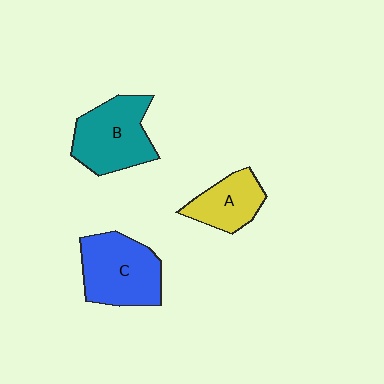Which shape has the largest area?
Shape C (blue).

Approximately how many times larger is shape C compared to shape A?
Approximately 1.5 times.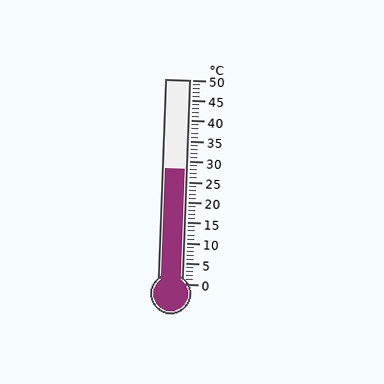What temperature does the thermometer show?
The thermometer shows approximately 28°C.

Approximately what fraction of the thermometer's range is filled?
The thermometer is filled to approximately 55% of its range.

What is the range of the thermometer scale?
The thermometer scale ranges from 0°C to 50°C.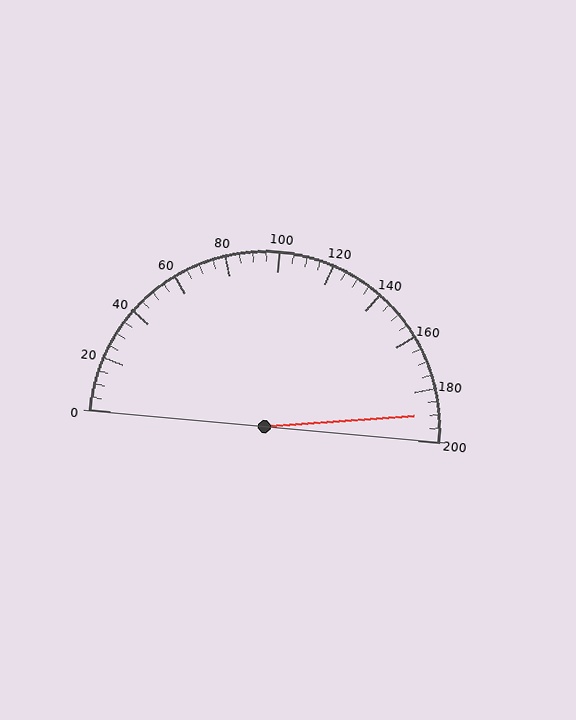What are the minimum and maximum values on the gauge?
The gauge ranges from 0 to 200.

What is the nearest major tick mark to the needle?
The nearest major tick mark is 200.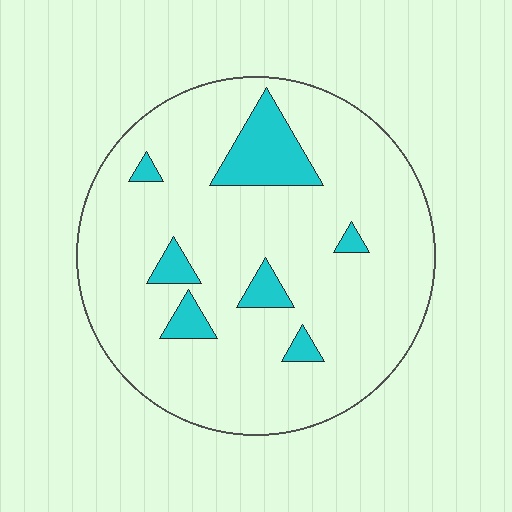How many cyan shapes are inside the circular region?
7.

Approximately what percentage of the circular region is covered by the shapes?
Approximately 10%.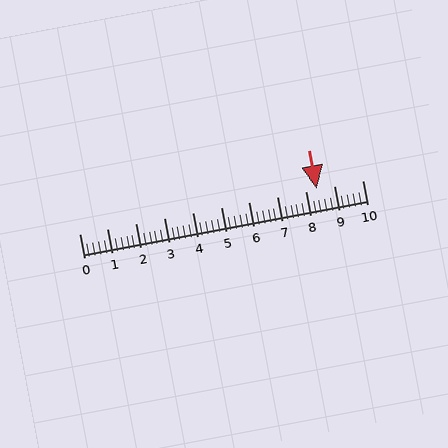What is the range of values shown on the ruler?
The ruler shows values from 0 to 10.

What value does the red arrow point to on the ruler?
The red arrow points to approximately 8.4.